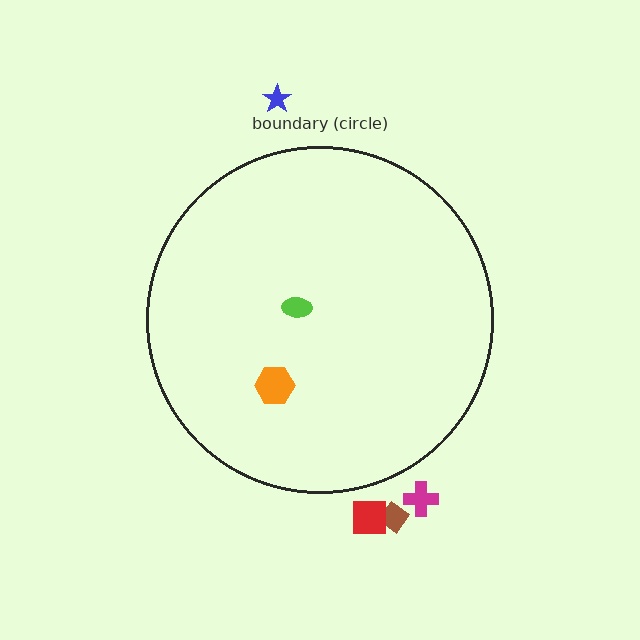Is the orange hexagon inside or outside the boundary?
Inside.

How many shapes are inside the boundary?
2 inside, 4 outside.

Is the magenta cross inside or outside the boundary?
Outside.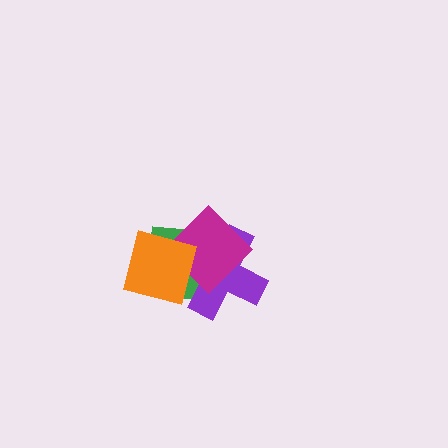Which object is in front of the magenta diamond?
The orange square is in front of the magenta diamond.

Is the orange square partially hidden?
No, no other shape covers it.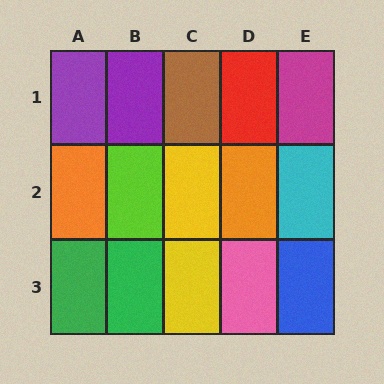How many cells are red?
1 cell is red.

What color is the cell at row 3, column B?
Green.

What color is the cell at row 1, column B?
Purple.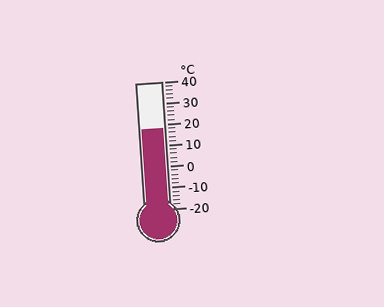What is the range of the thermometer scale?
The thermometer scale ranges from -20°C to 40°C.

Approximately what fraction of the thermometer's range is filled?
The thermometer is filled to approximately 65% of its range.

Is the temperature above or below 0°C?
The temperature is above 0°C.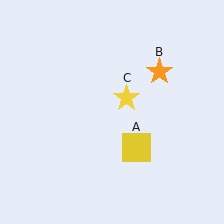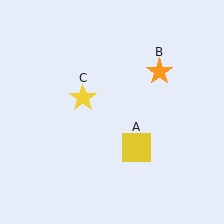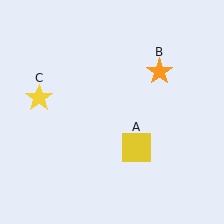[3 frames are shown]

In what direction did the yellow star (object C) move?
The yellow star (object C) moved left.